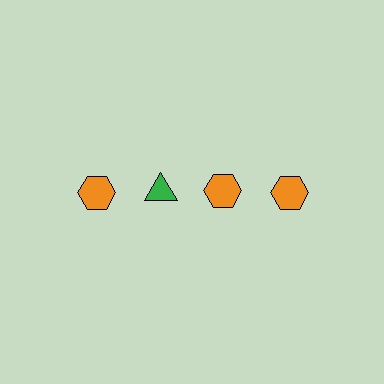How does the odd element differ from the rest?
It differs in both color (green instead of orange) and shape (triangle instead of hexagon).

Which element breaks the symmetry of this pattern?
The green triangle in the top row, second from left column breaks the symmetry. All other shapes are orange hexagons.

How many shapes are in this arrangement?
There are 4 shapes arranged in a grid pattern.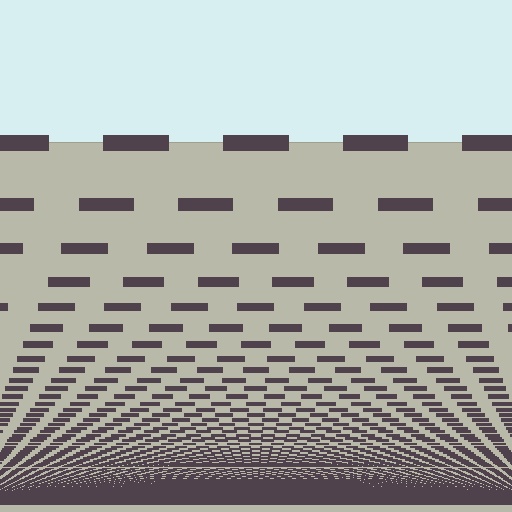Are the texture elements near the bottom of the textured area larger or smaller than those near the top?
Smaller. The gradient is inverted — elements near the bottom are smaller and denser.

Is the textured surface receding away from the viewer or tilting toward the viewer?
The surface appears to tilt toward the viewer. Texture elements get larger and sparser toward the top.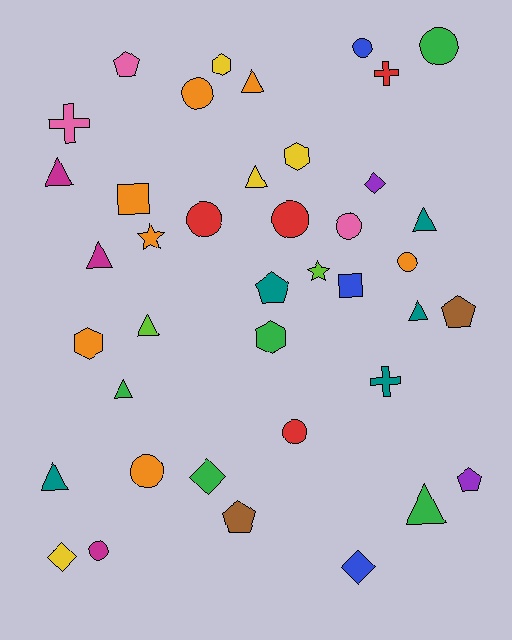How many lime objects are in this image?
There are 2 lime objects.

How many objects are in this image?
There are 40 objects.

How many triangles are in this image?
There are 10 triangles.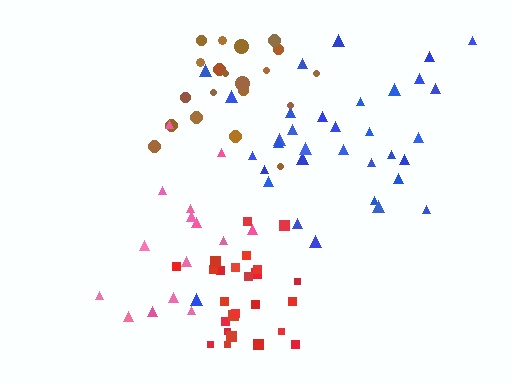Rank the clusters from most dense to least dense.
red, brown, blue, pink.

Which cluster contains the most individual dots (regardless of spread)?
Blue (34).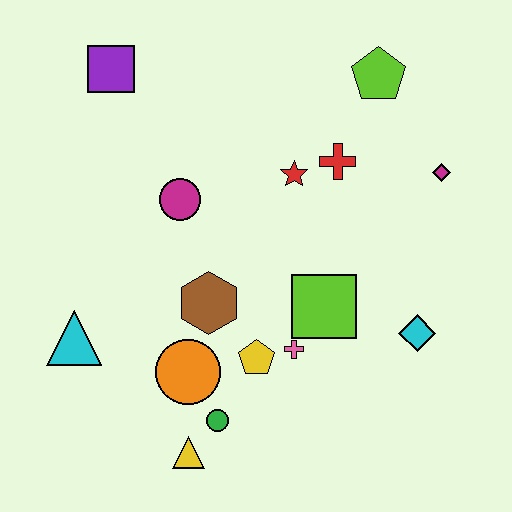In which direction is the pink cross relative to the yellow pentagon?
The pink cross is to the right of the yellow pentagon.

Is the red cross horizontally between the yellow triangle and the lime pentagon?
Yes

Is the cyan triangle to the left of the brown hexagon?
Yes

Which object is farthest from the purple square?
The cyan diamond is farthest from the purple square.